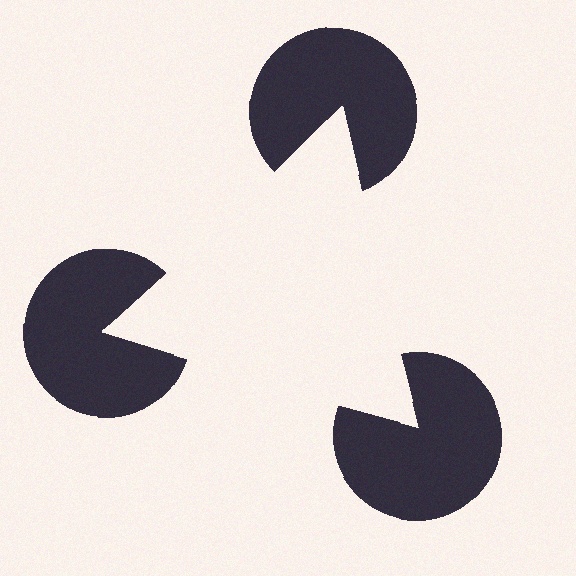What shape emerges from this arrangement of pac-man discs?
An illusory triangle — its edges are inferred from the aligned wedge cuts in the pac-man discs, not physically drawn.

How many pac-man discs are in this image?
There are 3 — one at each vertex of the illusory triangle.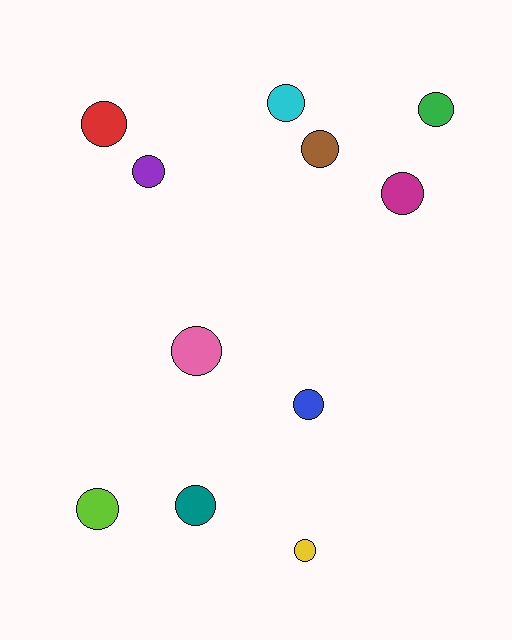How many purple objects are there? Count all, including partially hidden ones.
There is 1 purple object.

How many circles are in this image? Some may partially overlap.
There are 11 circles.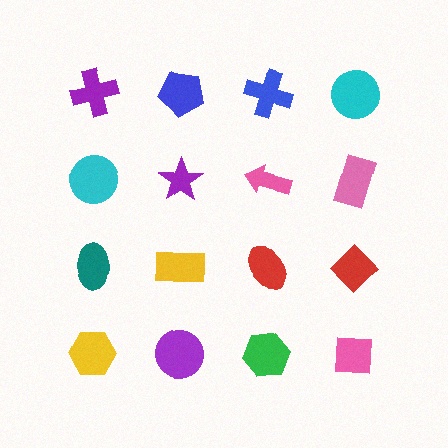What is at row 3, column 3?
A red ellipse.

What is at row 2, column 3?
A pink arrow.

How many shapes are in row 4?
4 shapes.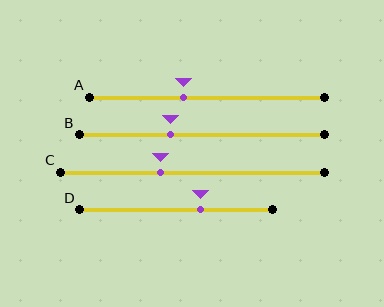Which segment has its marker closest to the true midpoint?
Segment A has its marker closest to the true midpoint.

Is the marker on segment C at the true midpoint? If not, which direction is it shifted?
No, the marker on segment C is shifted to the left by about 12% of the segment length.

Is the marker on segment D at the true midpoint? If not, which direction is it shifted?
No, the marker on segment D is shifted to the right by about 12% of the segment length.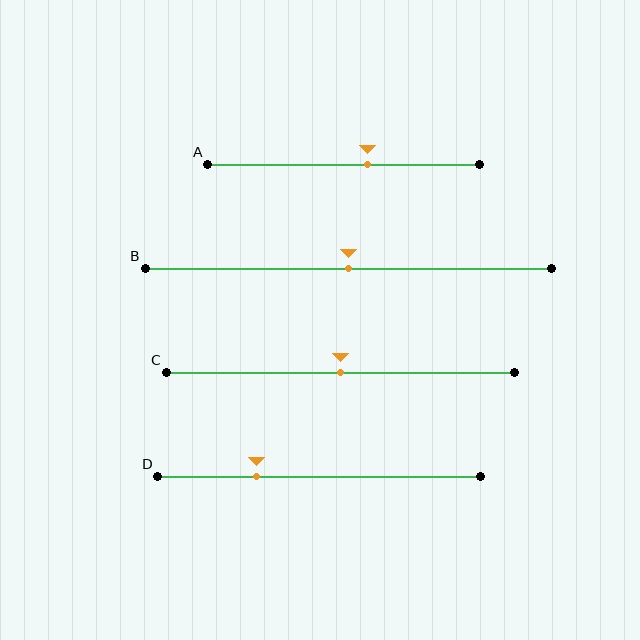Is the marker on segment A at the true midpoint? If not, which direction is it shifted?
No, the marker on segment A is shifted to the right by about 9% of the segment length.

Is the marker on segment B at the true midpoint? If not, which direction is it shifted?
Yes, the marker on segment B is at the true midpoint.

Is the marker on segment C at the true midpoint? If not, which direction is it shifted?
Yes, the marker on segment C is at the true midpoint.